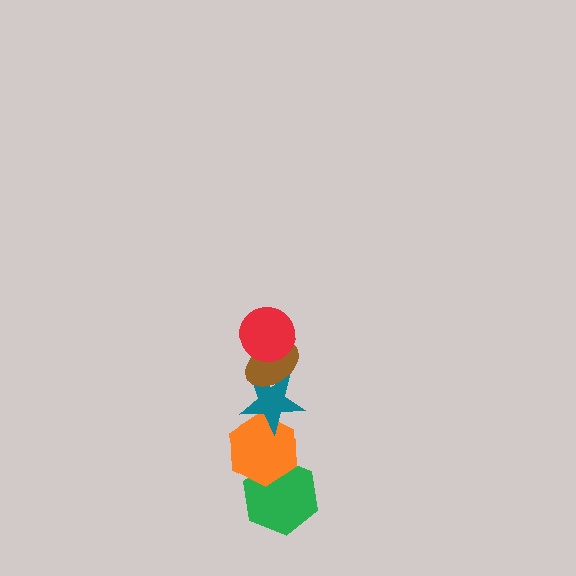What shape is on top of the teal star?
The brown ellipse is on top of the teal star.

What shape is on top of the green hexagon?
The orange hexagon is on top of the green hexagon.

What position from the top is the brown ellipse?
The brown ellipse is 2nd from the top.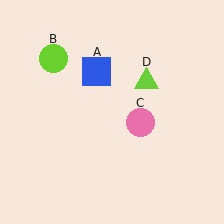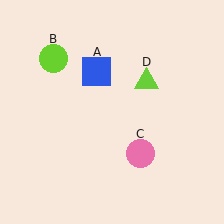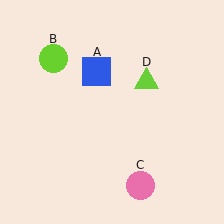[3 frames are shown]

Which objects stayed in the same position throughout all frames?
Blue square (object A) and lime circle (object B) and lime triangle (object D) remained stationary.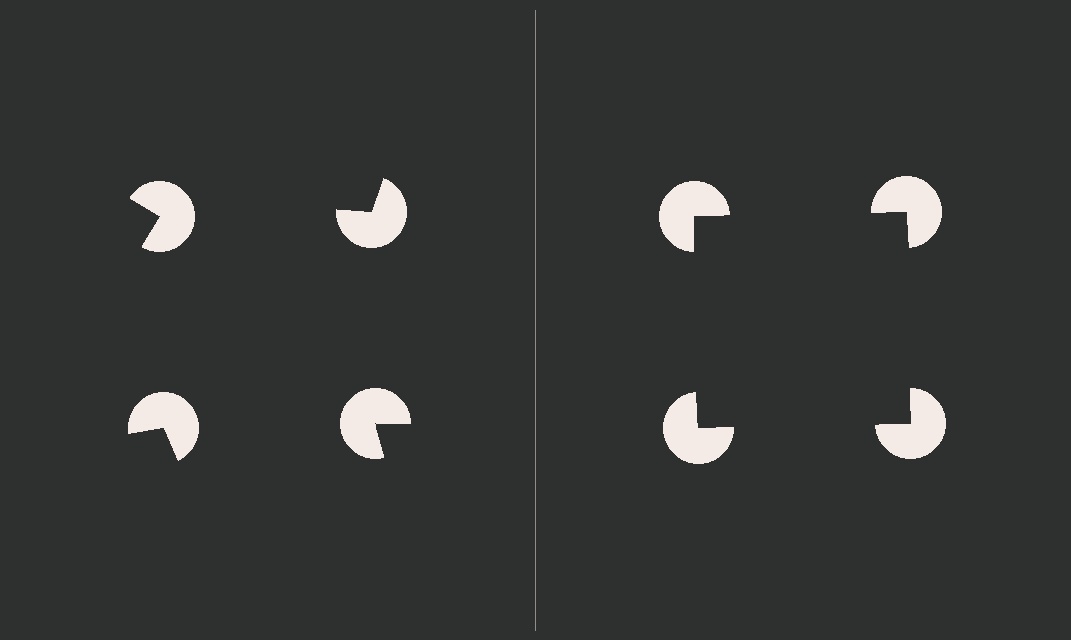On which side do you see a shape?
An illusory square appears on the right side. On the left side the wedge cuts are rotated, so no coherent shape forms.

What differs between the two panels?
The pac-man discs are positioned identically on both sides; only the wedge orientations differ. On the right they align to a square; on the left they are misaligned.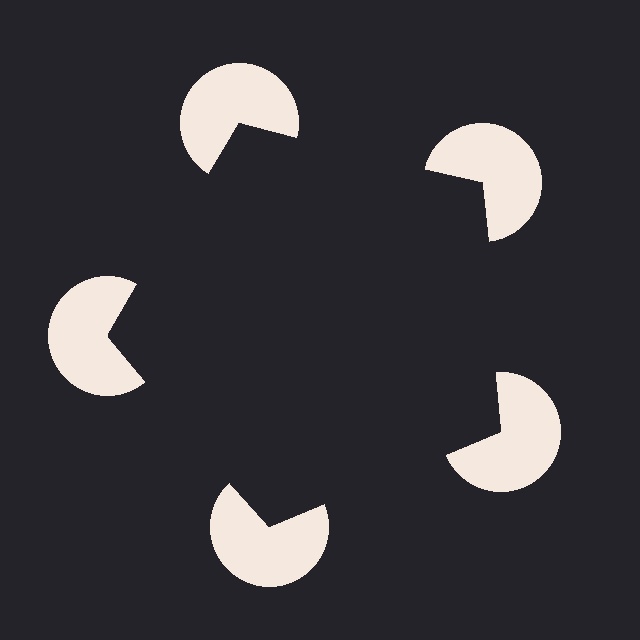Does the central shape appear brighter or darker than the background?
It typically appears slightly darker than the background, even though no actual brightness change is drawn.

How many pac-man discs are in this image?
There are 5 — one at each vertex of the illusory pentagon.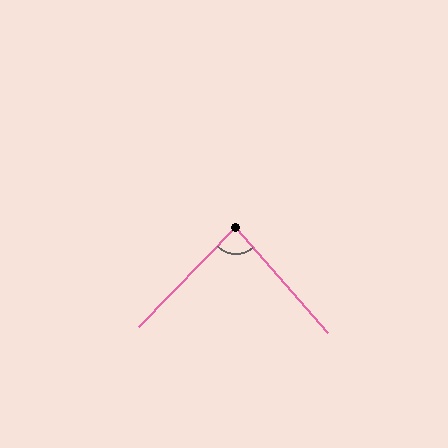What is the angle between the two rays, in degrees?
Approximately 86 degrees.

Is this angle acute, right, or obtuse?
It is approximately a right angle.